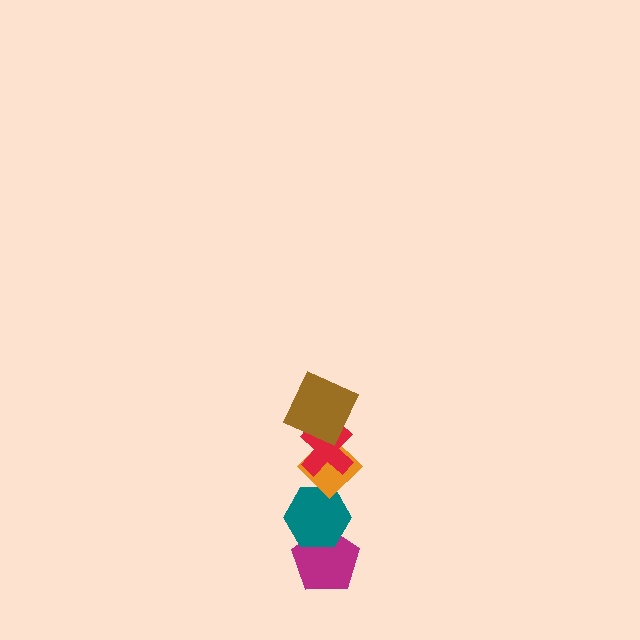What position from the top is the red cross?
The red cross is 2nd from the top.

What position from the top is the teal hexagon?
The teal hexagon is 4th from the top.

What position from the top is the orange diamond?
The orange diamond is 3rd from the top.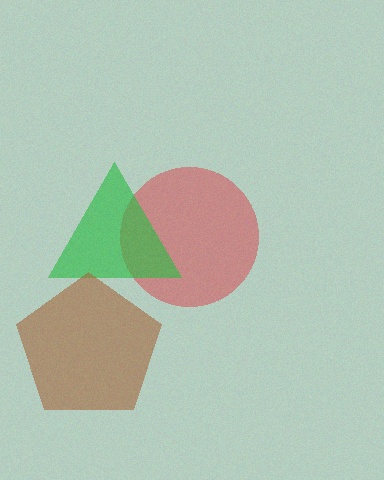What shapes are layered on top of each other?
The layered shapes are: a red circle, a green triangle, a brown pentagon.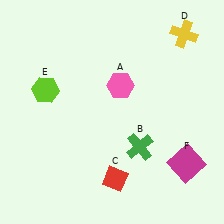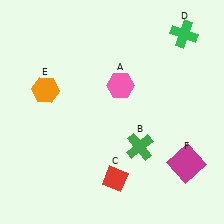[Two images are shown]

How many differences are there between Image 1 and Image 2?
There are 2 differences between the two images.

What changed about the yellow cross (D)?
In Image 1, D is yellow. In Image 2, it changed to green.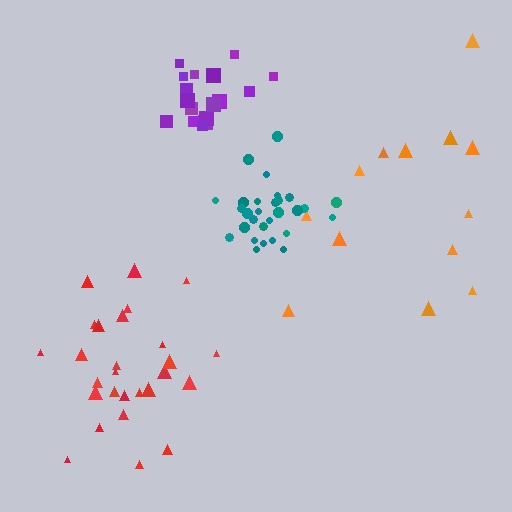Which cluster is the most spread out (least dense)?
Orange.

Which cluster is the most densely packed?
Teal.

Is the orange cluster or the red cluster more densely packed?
Red.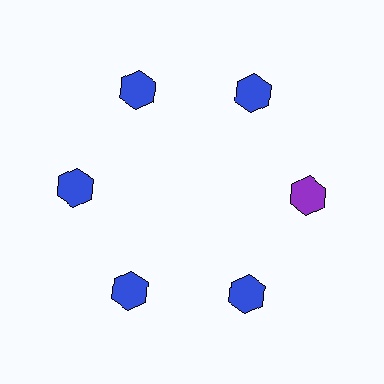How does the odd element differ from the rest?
It has a different color: purple instead of blue.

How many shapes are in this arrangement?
There are 6 shapes arranged in a ring pattern.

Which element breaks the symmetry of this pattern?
The purple hexagon at roughly the 3 o'clock position breaks the symmetry. All other shapes are blue hexagons.